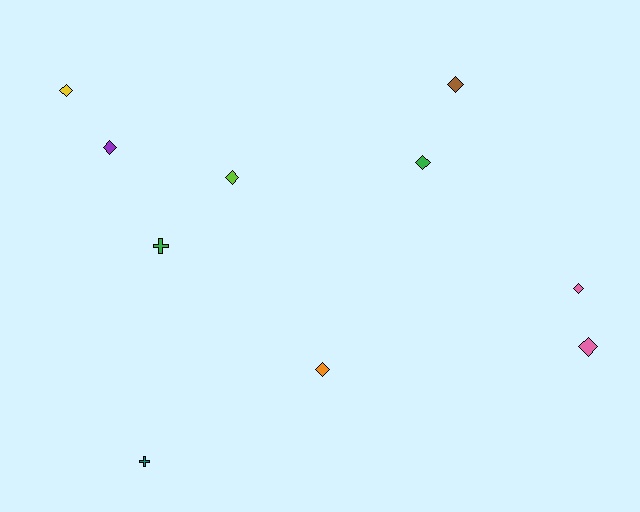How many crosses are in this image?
There are 2 crosses.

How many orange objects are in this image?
There is 1 orange object.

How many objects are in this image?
There are 10 objects.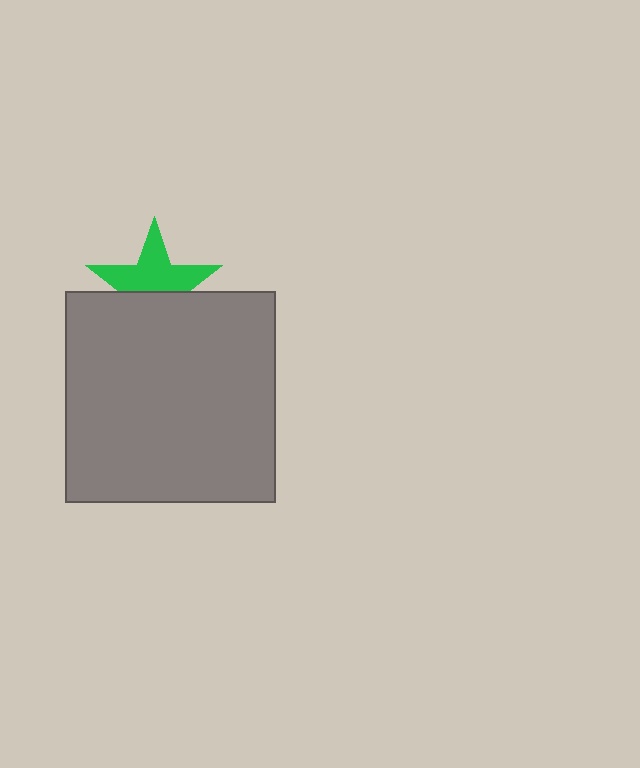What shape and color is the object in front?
The object in front is a gray square.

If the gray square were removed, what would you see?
You would see the complete green star.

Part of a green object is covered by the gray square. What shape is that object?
It is a star.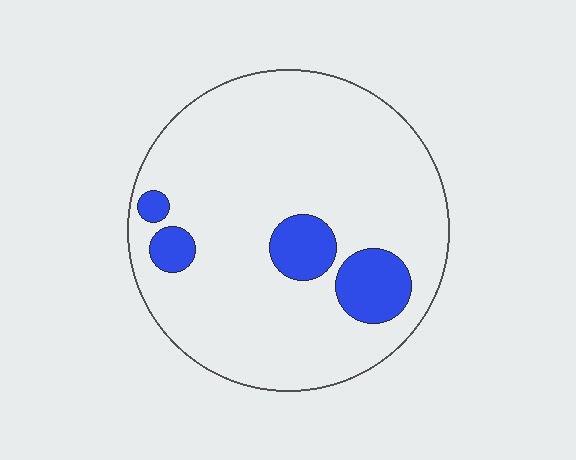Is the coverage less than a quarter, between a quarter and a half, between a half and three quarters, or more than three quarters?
Less than a quarter.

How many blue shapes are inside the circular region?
4.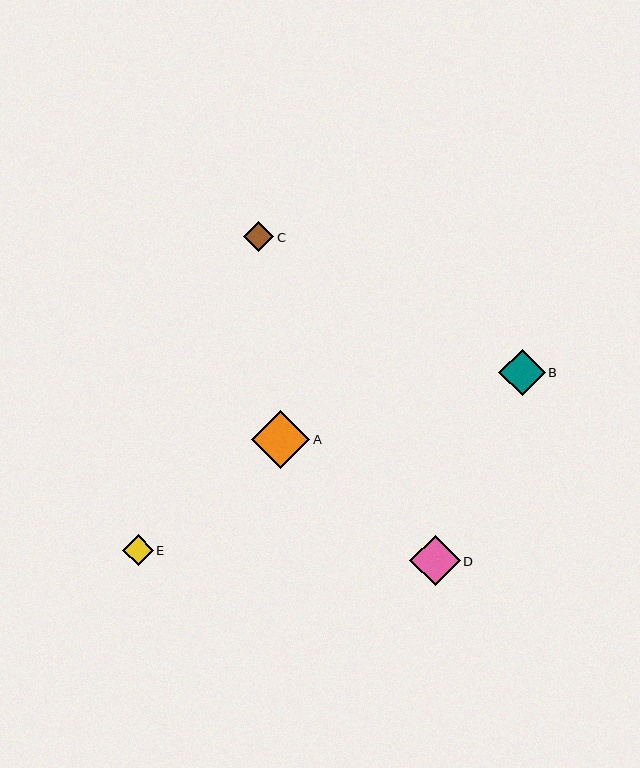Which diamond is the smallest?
Diamond C is the smallest with a size of approximately 30 pixels.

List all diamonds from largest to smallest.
From largest to smallest: A, D, B, E, C.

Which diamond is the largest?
Diamond A is the largest with a size of approximately 59 pixels.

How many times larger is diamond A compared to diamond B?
Diamond A is approximately 1.3 times the size of diamond B.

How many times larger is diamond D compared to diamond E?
Diamond D is approximately 1.7 times the size of diamond E.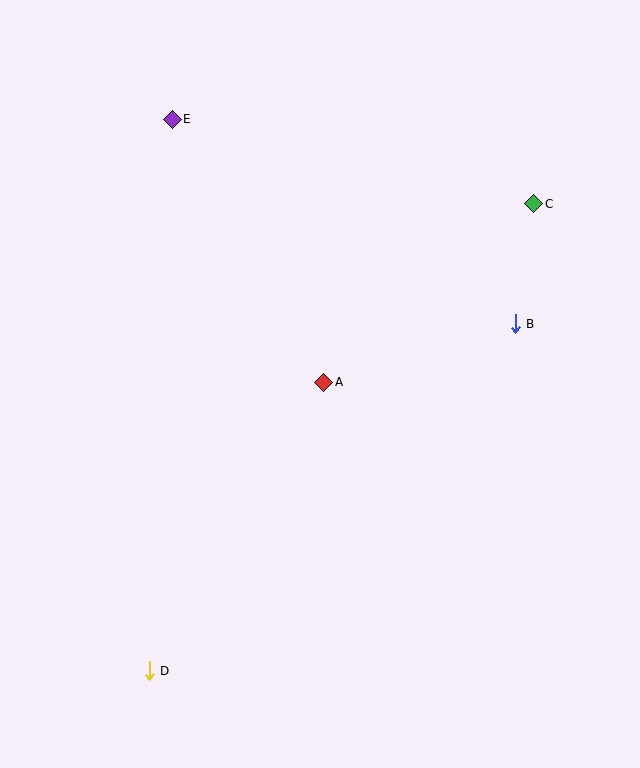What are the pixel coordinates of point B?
Point B is at (515, 324).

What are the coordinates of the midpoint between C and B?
The midpoint between C and B is at (525, 264).